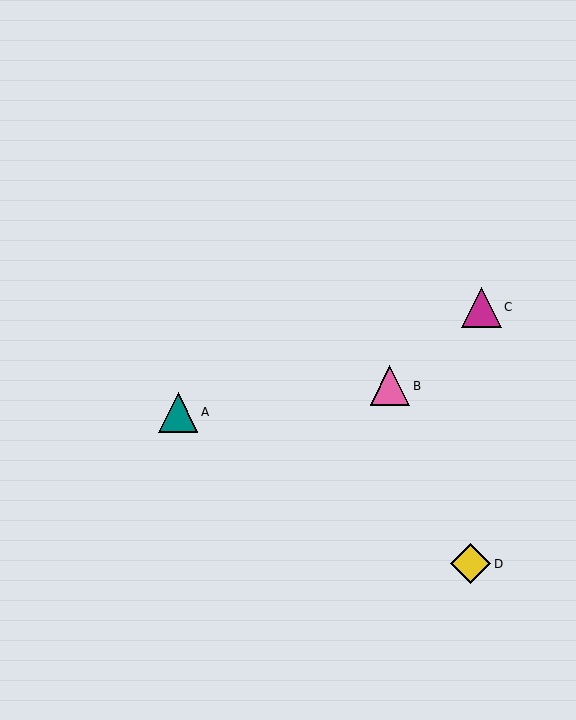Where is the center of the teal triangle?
The center of the teal triangle is at (178, 412).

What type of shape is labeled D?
Shape D is a yellow diamond.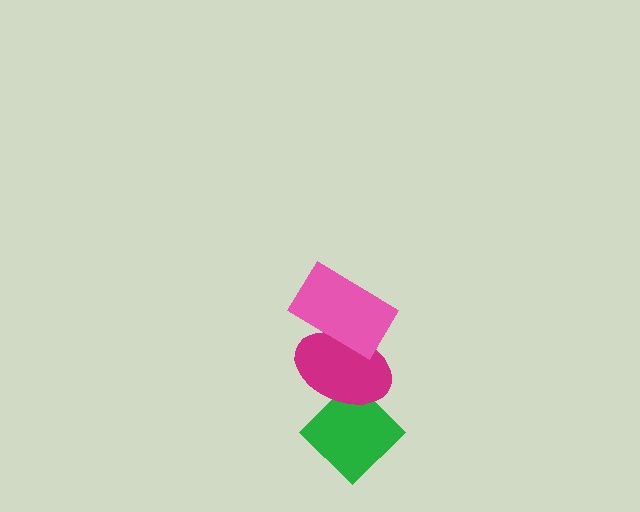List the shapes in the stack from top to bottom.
From top to bottom: the pink rectangle, the magenta ellipse, the green diamond.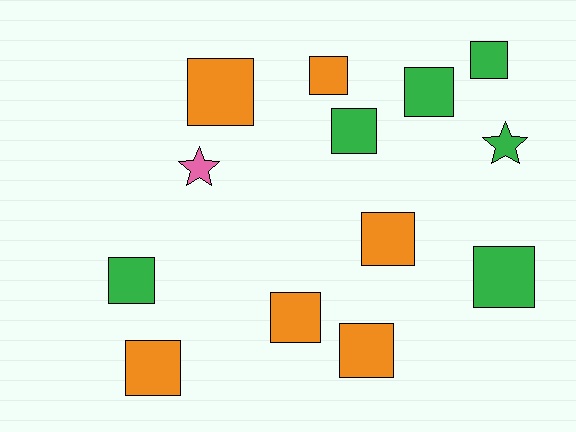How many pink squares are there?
There are no pink squares.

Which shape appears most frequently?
Square, with 11 objects.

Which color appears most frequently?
Orange, with 6 objects.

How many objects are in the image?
There are 13 objects.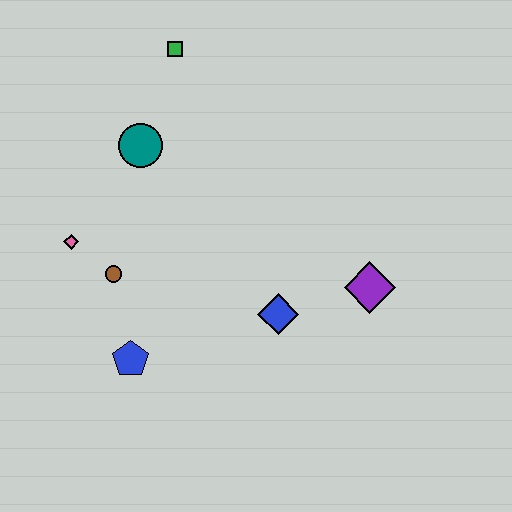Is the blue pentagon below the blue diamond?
Yes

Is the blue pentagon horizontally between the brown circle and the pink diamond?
No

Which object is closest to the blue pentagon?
The brown circle is closest to the blue pentagon.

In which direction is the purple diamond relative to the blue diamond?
The purple diamond is to the right of the blue diamond.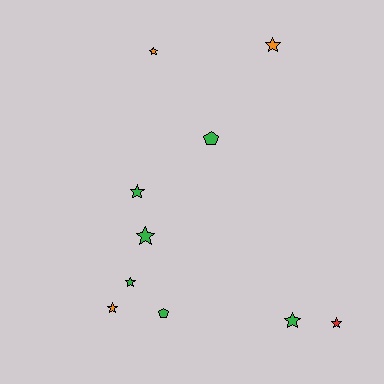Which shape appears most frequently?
Star, with 8 objects.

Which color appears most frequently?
Green, with 6 objects.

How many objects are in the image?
There are 10 objects.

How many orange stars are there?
There are 3 orange stars.